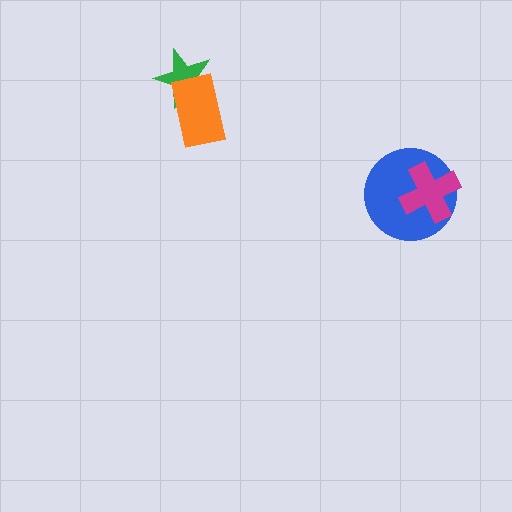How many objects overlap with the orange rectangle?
1 object overlaps with the orange rectangle.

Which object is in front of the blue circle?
The magenta cross is in front of the blue circle.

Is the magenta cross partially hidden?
No, no other shape covers it.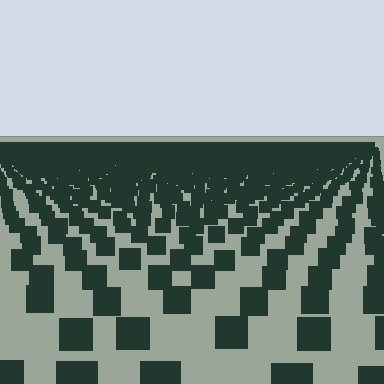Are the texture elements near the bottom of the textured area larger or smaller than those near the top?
Larger. Near the bottom, elements are closer to the viewer and appear at a bigger on-screen size.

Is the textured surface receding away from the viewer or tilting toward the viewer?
The surface is receding away from the viewer. Texture elements get smaller and denser toward the top.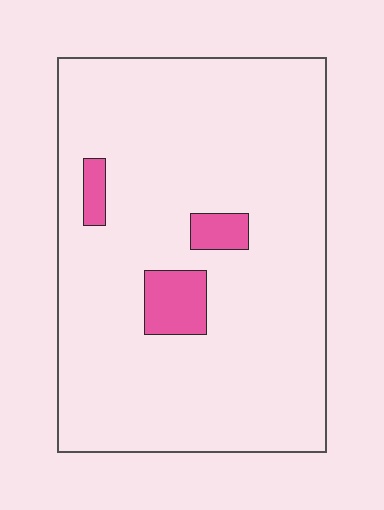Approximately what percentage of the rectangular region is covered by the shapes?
Approximately 5%.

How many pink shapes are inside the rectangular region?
3.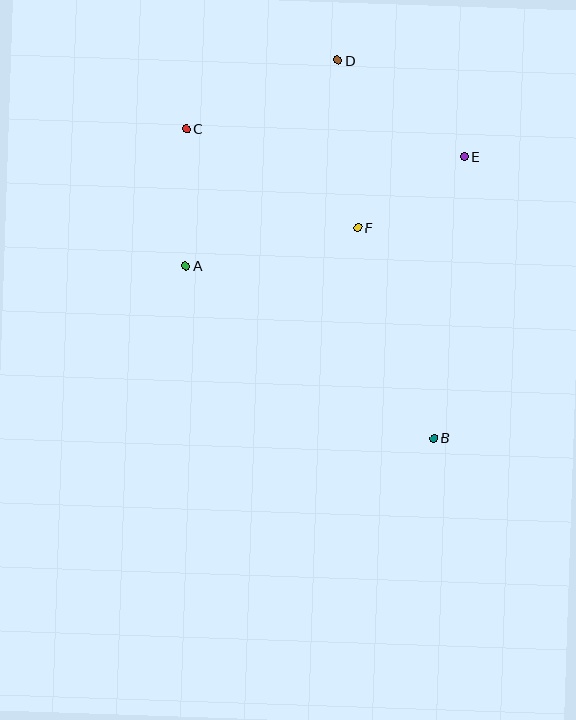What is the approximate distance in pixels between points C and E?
The distance between C and E is approximately 280 pixels.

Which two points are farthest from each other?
Points B and C are farthest from each other.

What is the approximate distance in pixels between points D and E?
The distance between D and E is approximately 159 pixels.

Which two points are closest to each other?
Points E and F are closest to each other.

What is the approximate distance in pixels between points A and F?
The distance between A and F is approximately 176 pixels.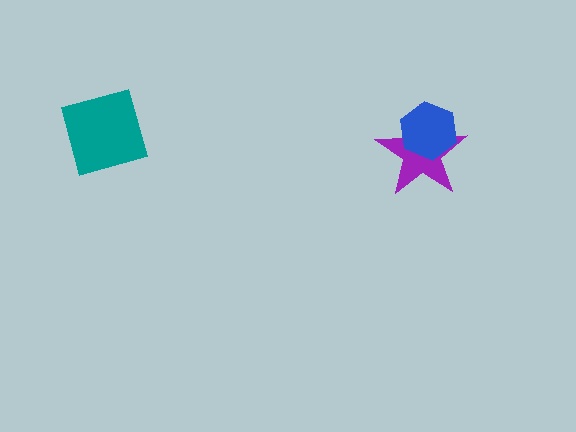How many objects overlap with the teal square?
0 objects overlap with the teal square.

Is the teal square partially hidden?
No, no other shape covers it.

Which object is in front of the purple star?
The blue hexagon is in front of the purple star.